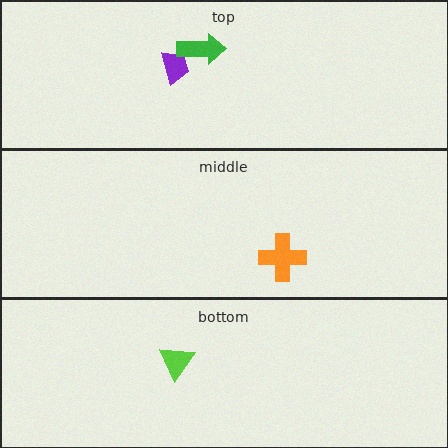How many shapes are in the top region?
2.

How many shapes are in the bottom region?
1.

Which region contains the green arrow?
The top region.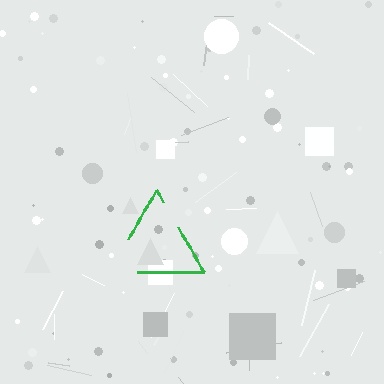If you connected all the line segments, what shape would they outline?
They would outline a triangle.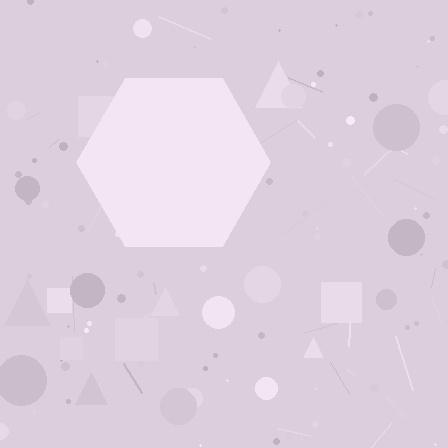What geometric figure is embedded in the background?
A hexagon is embedded in the background.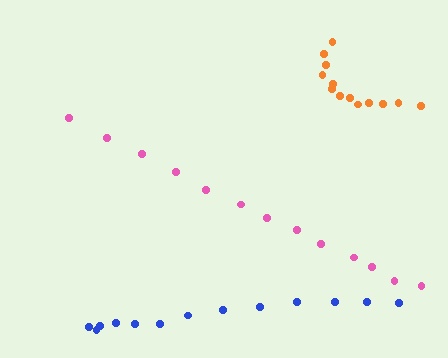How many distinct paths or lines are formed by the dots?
There are 3 distinct paths.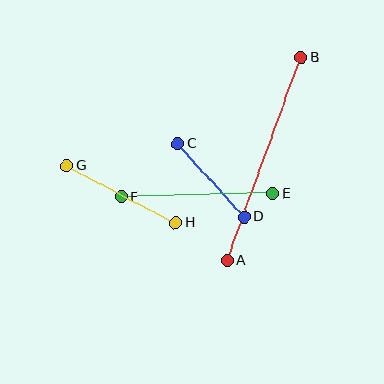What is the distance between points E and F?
The distance is approximately 151 pixels.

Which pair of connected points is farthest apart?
Points A and B are farthest apart.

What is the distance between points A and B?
The distance is approximately 216 pixels.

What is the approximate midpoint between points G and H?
The midpoint is at approximately (121, 194) pixels.